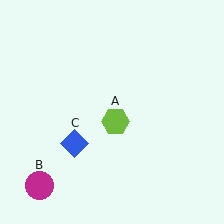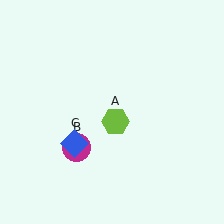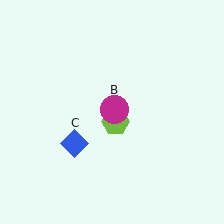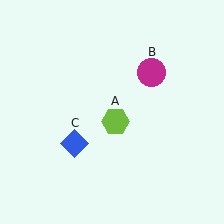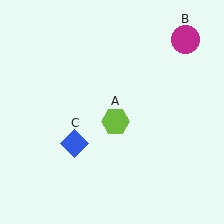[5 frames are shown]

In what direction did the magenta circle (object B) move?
The magenta circle (object B) moved up and to the right.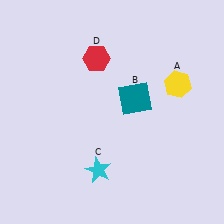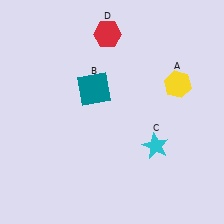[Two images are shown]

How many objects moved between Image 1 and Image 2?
3 objects moved between the two images.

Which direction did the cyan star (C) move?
The cyan star (C) moved right.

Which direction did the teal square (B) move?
The teal square (B) moved left.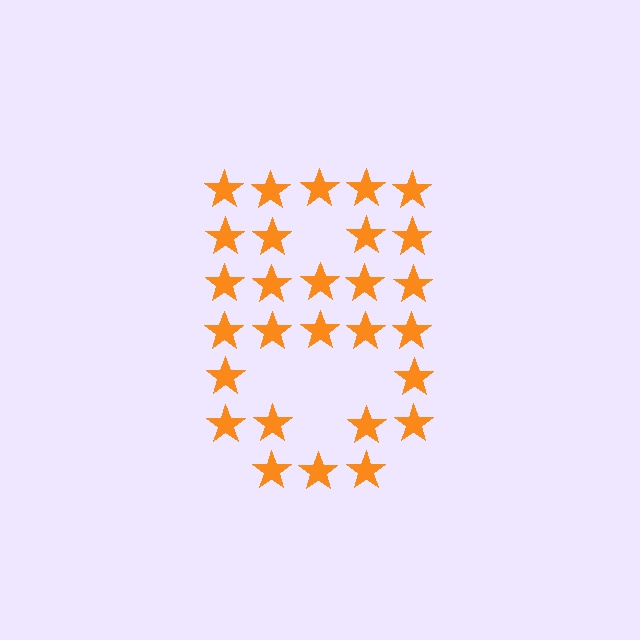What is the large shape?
The large shape is the digit 8.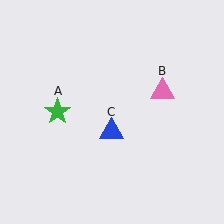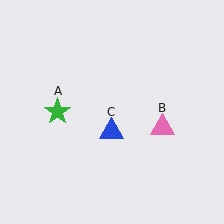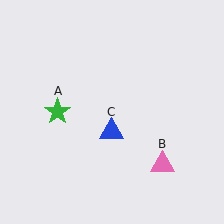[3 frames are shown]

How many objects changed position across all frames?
1 object changed position: pink triangle (object B).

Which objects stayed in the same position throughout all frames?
Green star (object A) and blue triangle (object C) remained stationary.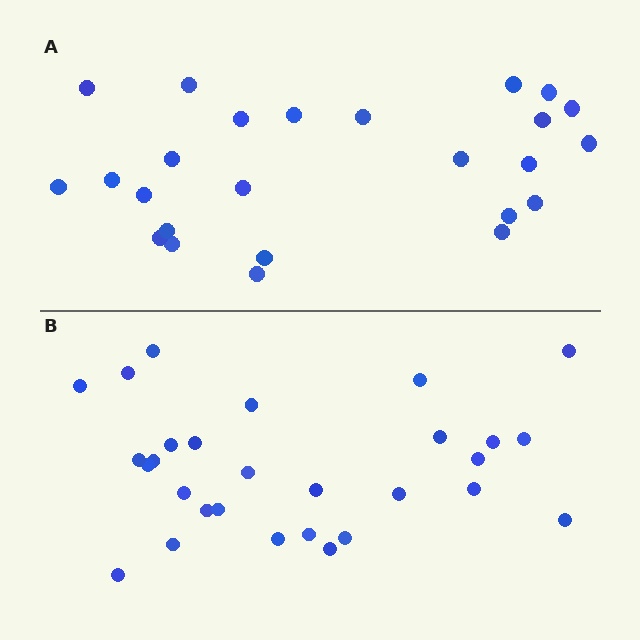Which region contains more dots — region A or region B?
Region B (the bottom region) has more dots.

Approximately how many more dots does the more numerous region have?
Region B has about 4 more dots than region A.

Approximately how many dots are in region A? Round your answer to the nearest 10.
About 20 dots. (The exact count is 25, which rounds to 20.)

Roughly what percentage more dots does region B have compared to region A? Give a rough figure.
About 15% more.